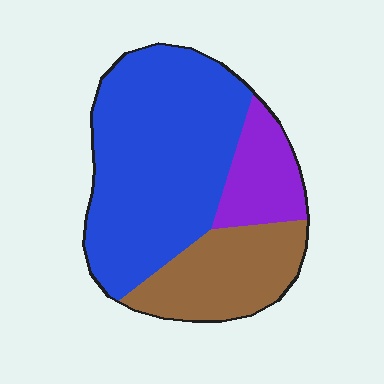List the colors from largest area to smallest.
From largest to smallest: blue, brown, purple.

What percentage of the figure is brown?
Brown covers about 25% of the figure.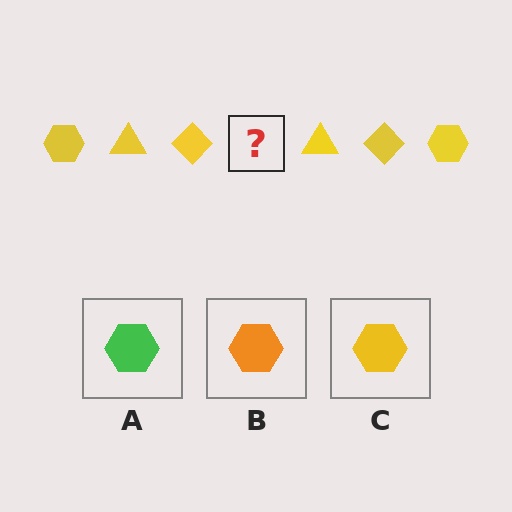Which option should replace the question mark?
Option C.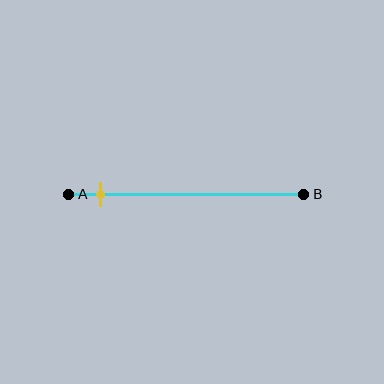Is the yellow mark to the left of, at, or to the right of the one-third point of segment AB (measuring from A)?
The yellow mark is to the left of the one-third point of segment AB.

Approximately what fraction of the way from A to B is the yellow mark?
The yellow mark is approximately 15% of the way from A to B.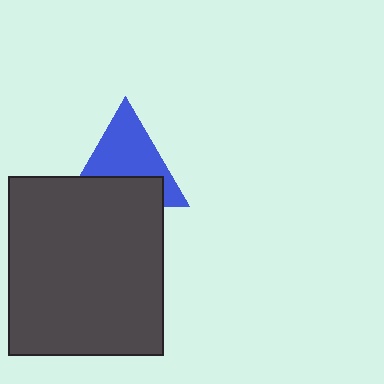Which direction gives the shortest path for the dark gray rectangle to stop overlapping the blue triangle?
Moving down gives the shortest separation.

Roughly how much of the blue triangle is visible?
About half of it is visible (roughly 59%).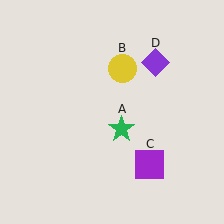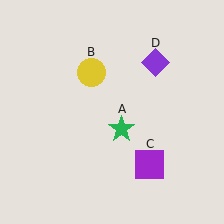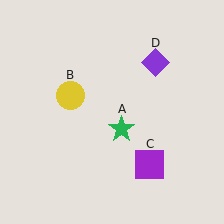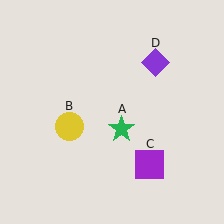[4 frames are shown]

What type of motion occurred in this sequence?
The yellow circle (object B) rotated counterclockwise around the center of the scene.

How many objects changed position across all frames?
1 object changed position: yellow circle (object B).